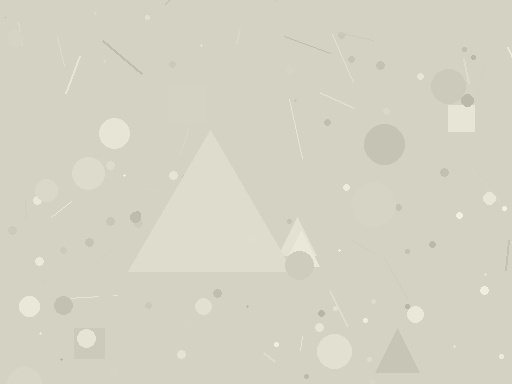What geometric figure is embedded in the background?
A triangle is embedded in the background.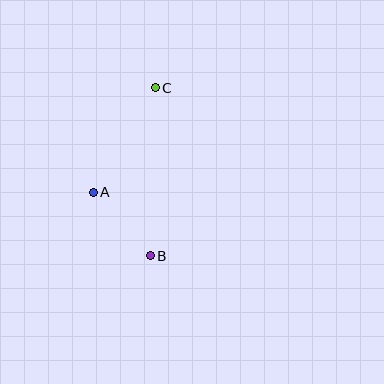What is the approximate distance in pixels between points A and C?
The distance between A and C is approximately 121 pixels.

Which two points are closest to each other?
Points A and B are closest to each other.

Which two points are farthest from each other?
Points B and C are farthest from each other.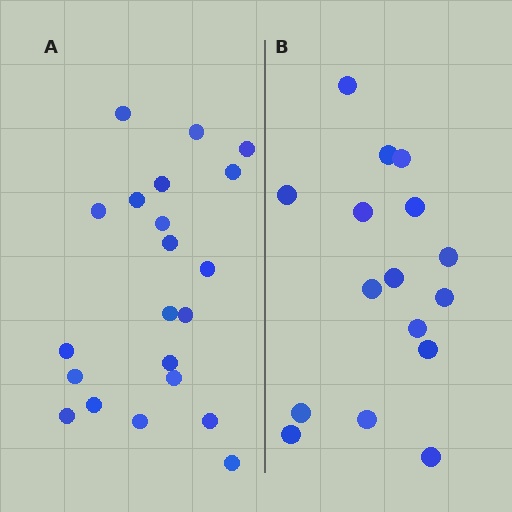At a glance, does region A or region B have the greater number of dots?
Region A (the left region) has more dots.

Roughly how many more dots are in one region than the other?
Region A has about 5 more dots than region B.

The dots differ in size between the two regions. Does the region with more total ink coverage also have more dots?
No. Region B has more total ink coverage because its dots are larger, but region A actually contains more individual dots. Total area can be misleading — the number of items is what matters here.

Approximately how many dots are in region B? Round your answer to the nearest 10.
About 20 dots. (The exact count is 16, which rounds to 20.)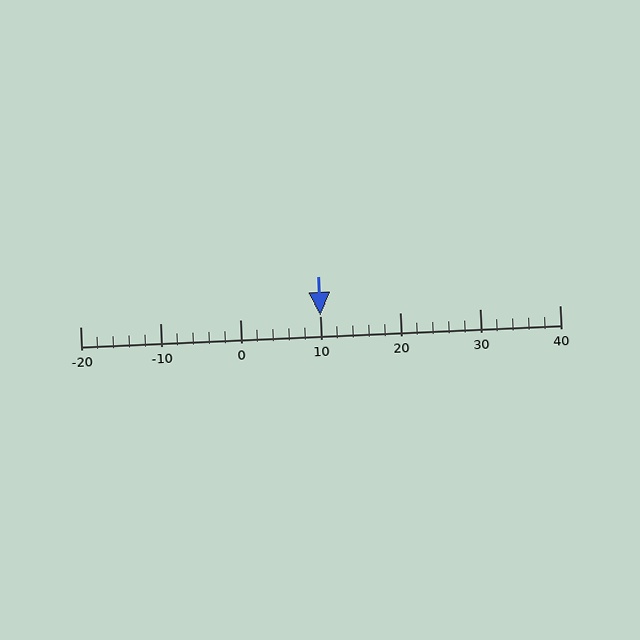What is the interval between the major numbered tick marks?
The major tick marks are spaced 10 units apart.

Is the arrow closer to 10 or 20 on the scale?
The arrow is closer to 10.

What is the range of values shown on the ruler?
The ruler shows values from -20 to 40.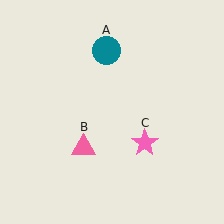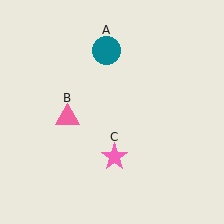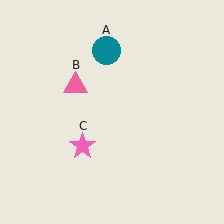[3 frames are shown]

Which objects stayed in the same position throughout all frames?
Teal circle (object A) remained stationary.